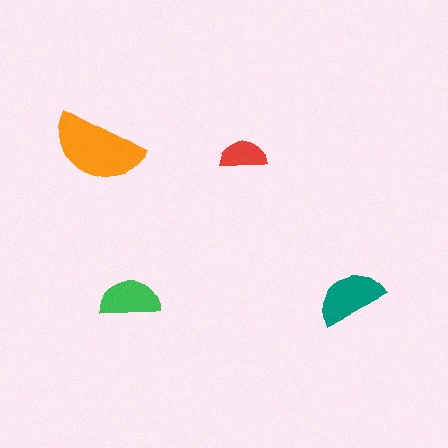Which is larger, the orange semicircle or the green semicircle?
The orange one.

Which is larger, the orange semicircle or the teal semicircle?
The orange one.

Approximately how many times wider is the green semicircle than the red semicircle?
About 1.5 times wider.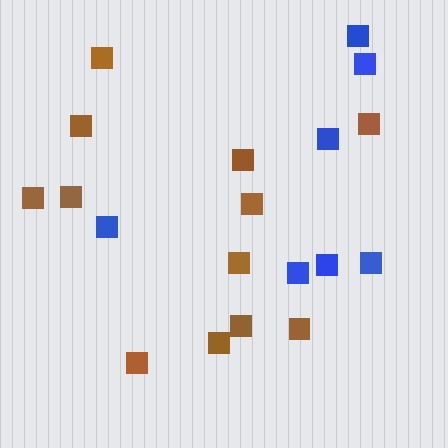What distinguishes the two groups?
There are 2 groups: one group of brown squares (12) and one group of blue squares (7).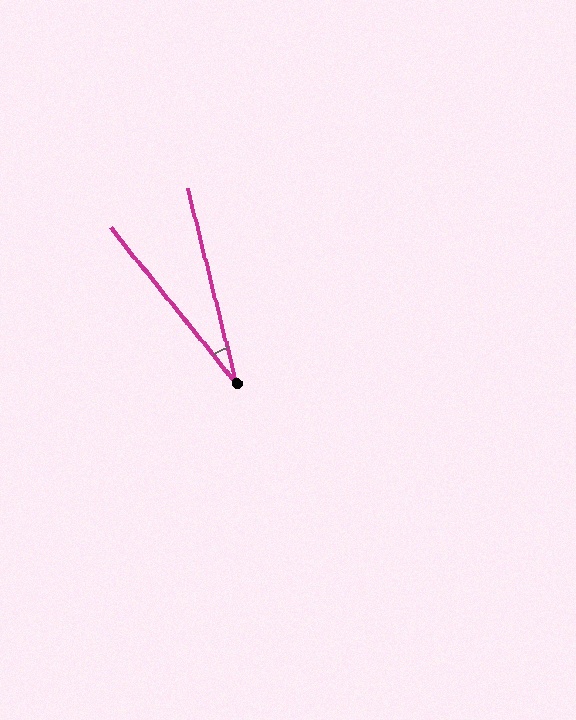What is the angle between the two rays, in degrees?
Approximately 25 degrees.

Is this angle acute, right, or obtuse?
It is acute.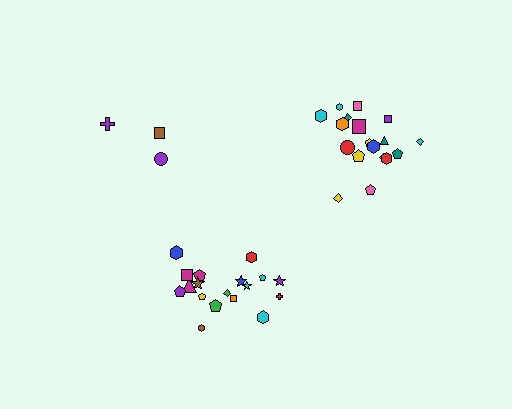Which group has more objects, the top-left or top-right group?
The top-right group.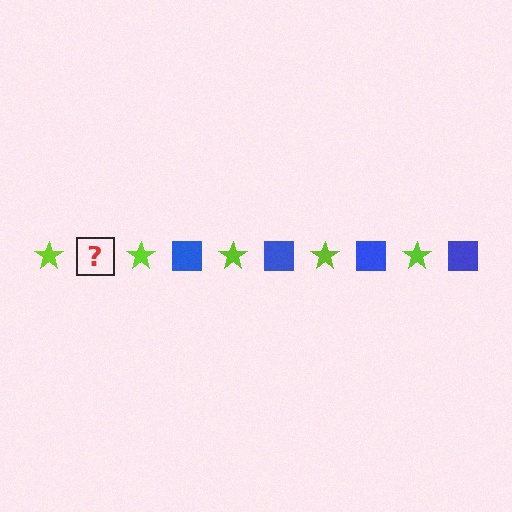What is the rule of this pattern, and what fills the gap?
The rule is that the pattern alternates between lime star and blue square. The gap should be filled with a blue square.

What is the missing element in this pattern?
The missing element is a blue square.